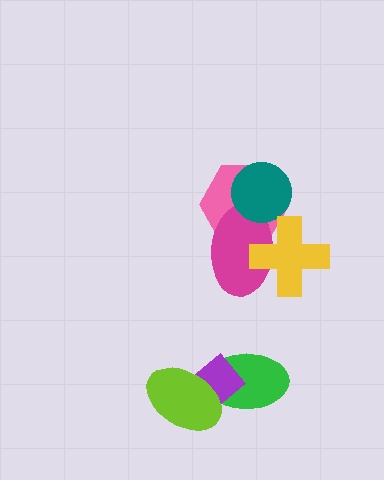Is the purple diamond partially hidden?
Yes, it is partially covered by another shape.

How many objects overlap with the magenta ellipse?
3 objects overlap with the magenta ellipse.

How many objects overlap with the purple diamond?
2 objects overlap with the purple diamond.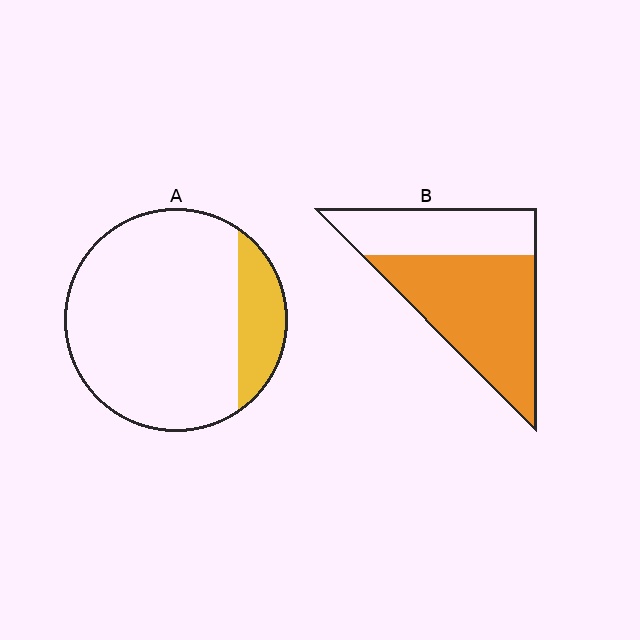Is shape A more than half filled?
No.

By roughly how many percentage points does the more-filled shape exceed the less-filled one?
By roughly 45 percentage points (B over A).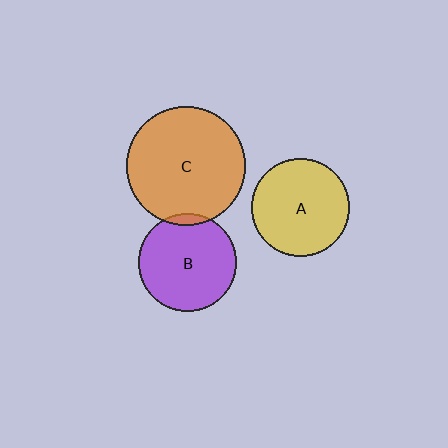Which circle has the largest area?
Circle C (orange).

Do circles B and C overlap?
Yes.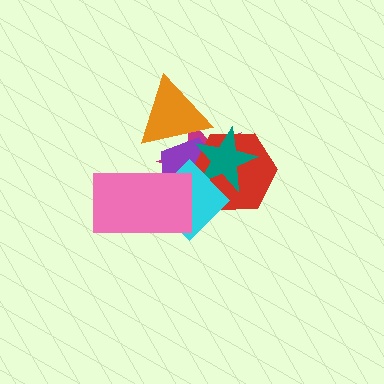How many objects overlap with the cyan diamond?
5 objects overlap with the cyan diamond.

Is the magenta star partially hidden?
Yes, it is partially covered by another shape.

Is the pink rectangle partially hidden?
No, no other shape covers it.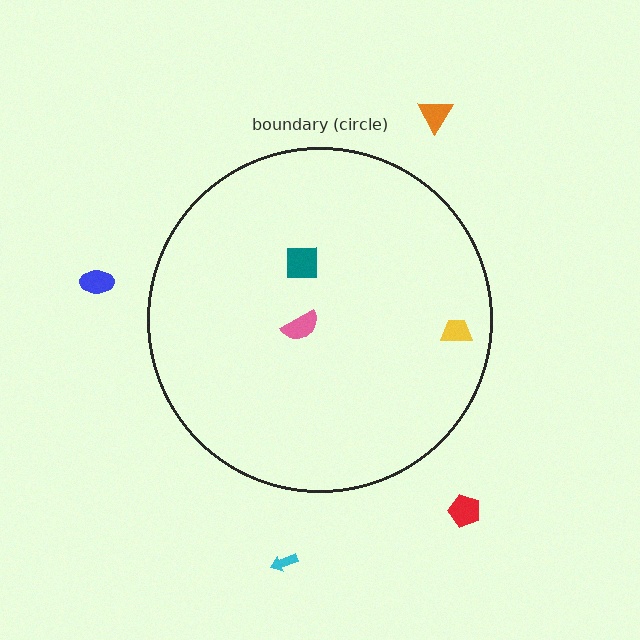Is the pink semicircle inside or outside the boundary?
Inside.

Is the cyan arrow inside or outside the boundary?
Outside.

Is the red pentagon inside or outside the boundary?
Outside.